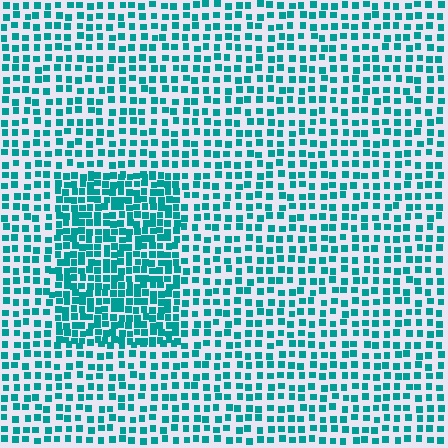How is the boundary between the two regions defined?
The boundary is defined by a change in element density (approximately 1.8x ratio). All elements are the same color, size, and shape.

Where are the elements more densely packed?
The elements are more densely packed inside the rectangle boundary.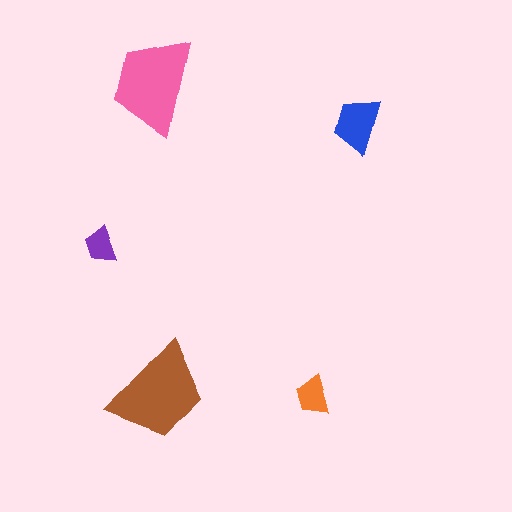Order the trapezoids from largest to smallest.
the brown one, the pink one, the blue one, the orange one, the purple one.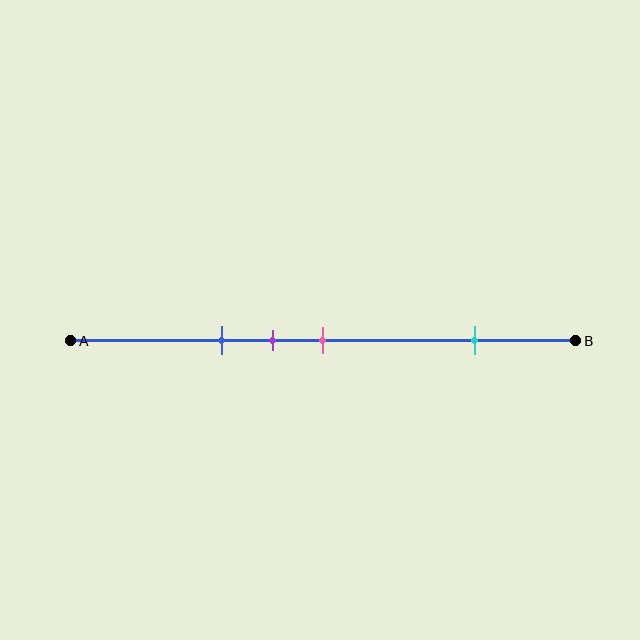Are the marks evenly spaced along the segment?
No, the marks are not evenly spaced.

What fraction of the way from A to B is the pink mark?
The pink mark is approximately 50% (0.5) of the way from A to B.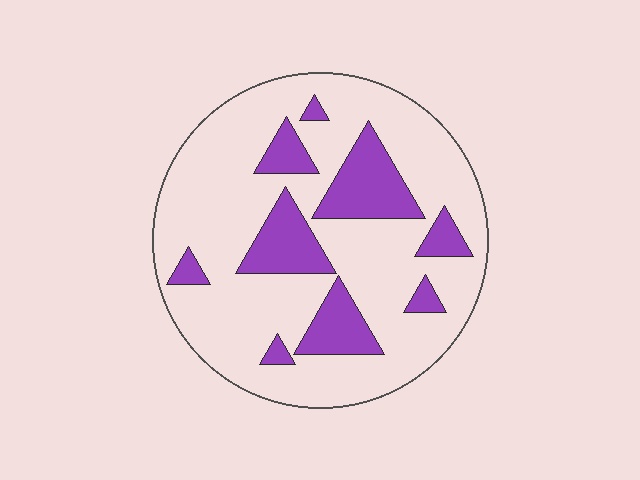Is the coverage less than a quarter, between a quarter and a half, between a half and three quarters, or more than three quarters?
Less than a quarter.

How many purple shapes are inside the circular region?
9.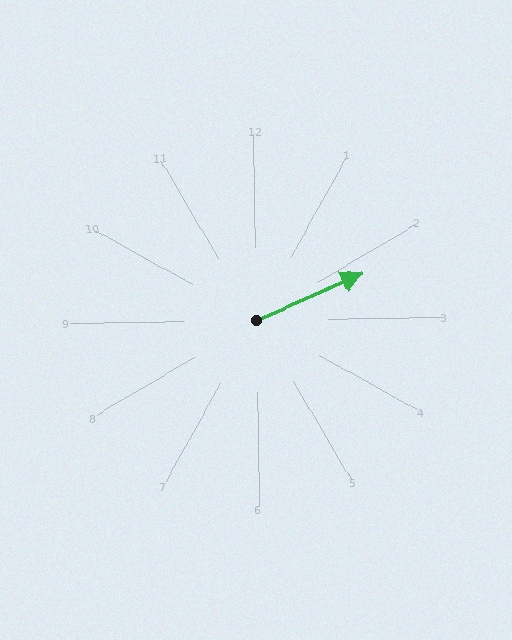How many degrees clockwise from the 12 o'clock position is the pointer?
Approximately 67 degrees.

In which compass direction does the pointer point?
Northeast.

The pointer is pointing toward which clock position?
Roughly 2 o'clock.